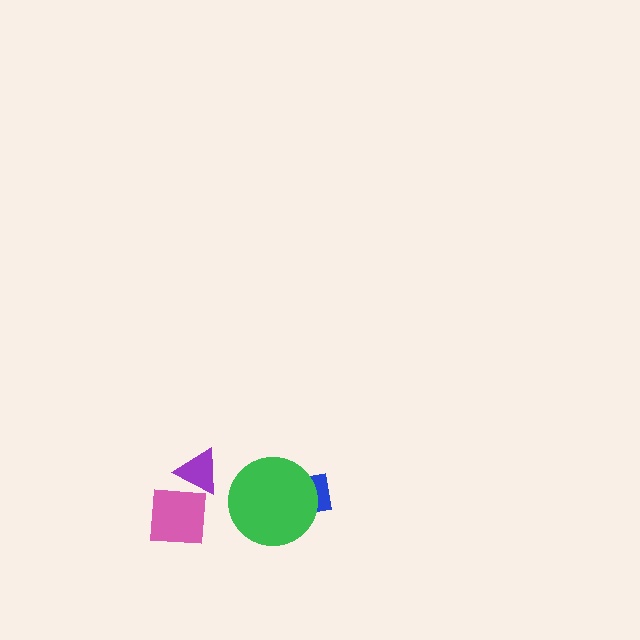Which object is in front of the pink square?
The purple triangle is in front of the pink square.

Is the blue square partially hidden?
Yes, it is partially covered by another shape.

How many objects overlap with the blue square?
1 object overlaps with the blue square.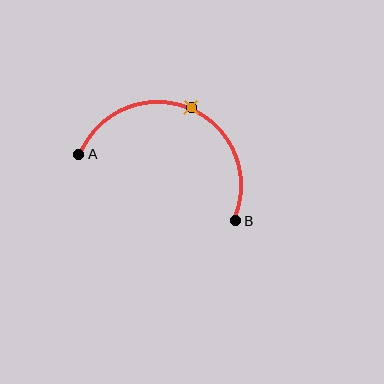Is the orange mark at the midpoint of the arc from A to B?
Yes. The orange mark lies on the arc at equal arc-length from both A and B — it is the arc midpoint.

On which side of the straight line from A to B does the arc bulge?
The arc bulges above the straight line connecting A and B.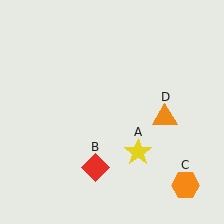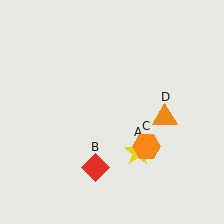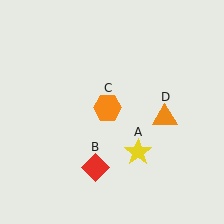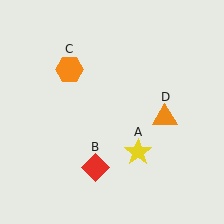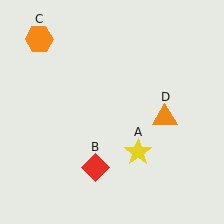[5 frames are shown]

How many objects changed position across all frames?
1 object changed position: orange hexagon (object C).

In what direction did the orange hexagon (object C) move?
The orange hexagon (object C) moved up and to the left.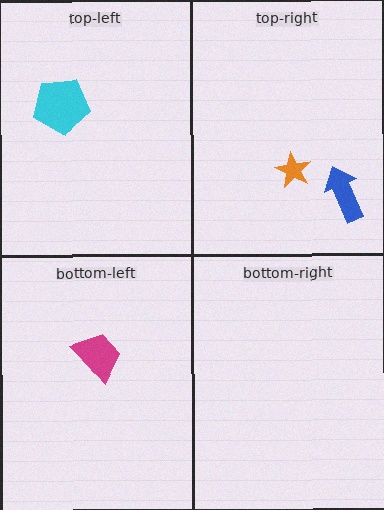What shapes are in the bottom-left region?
The magenta trapezoid.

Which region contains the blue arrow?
The top-right region.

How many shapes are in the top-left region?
1.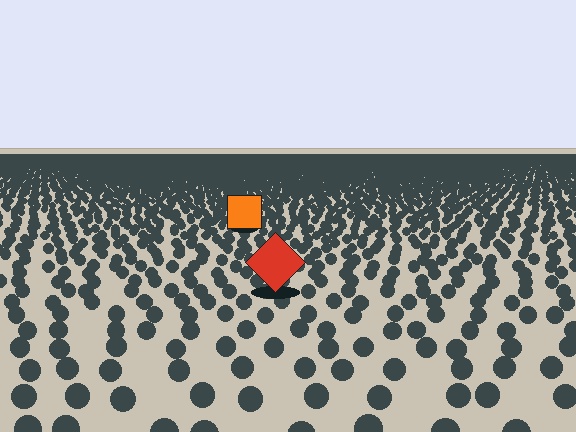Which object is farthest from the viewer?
The orange square is farthest from the viewer. It appears smaller and the ground texture around it is denser.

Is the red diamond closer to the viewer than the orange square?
Yes. The red diamond is closer — you can tell from the texture gradient: the ground texture is coarser near it.